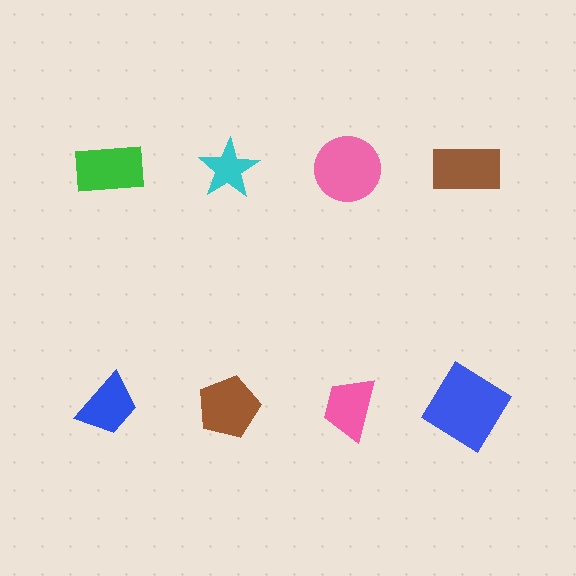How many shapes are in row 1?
4 shapes.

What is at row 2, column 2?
A brown pentagon.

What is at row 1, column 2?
A cyan star.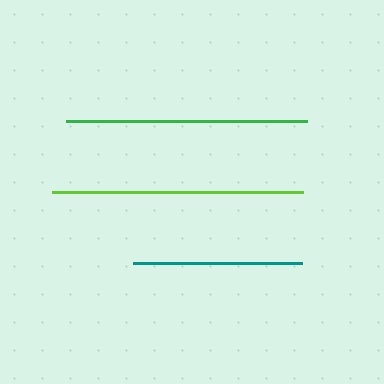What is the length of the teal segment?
The teal segment is approximately 168 pixels long.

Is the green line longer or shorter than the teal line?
The green line is longer than the teal line.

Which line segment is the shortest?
The teal line is the shortest at approximately 168 pixels.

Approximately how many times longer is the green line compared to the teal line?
The green line is approximately 1.4 times the length of the teal line.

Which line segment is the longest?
The lime line is the longest at approximately 251 pixels.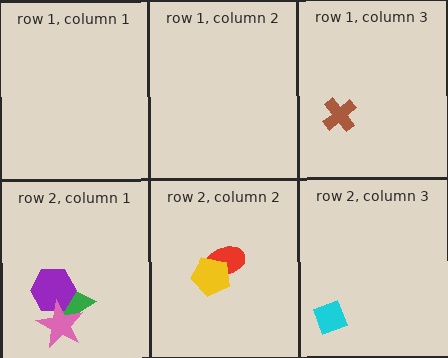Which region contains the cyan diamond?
The row 2, column 3 region.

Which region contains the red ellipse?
The row 2, column 2 region.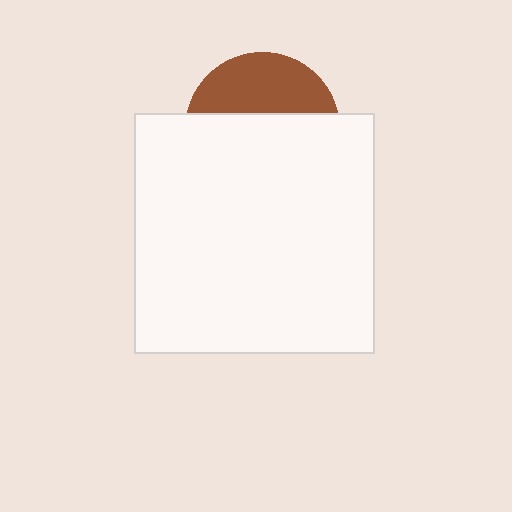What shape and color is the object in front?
The object in front is a white square.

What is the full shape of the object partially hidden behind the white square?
The partially hidden object is a brown circle.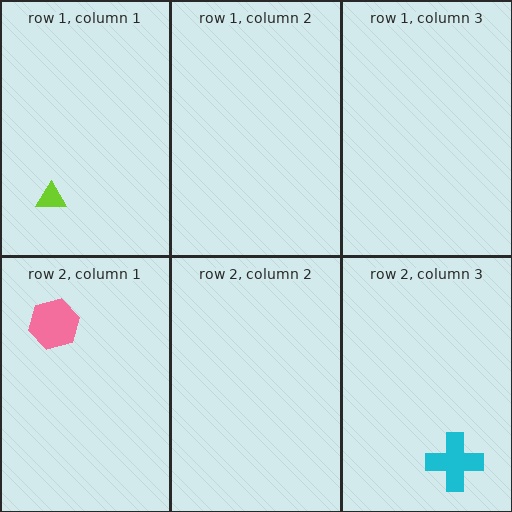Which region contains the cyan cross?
The row 2, column 3 region.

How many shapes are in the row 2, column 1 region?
1.